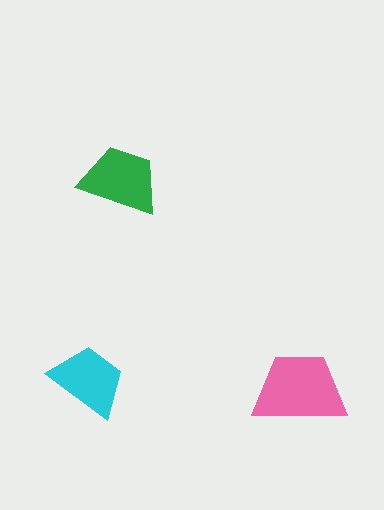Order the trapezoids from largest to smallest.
the pink one, the green one, the cyan one.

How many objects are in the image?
There are 3 objects in the image.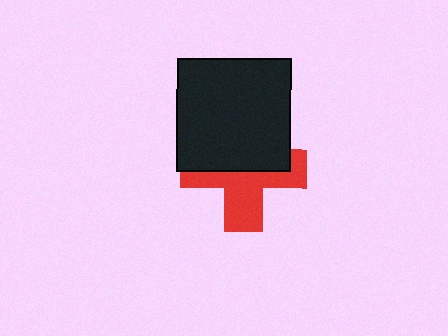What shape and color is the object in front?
The object in front is a black square.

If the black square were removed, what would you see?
You would see the complete red cross.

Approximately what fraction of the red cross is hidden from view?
Roughly 50% of the red cross is hidden behind the black square.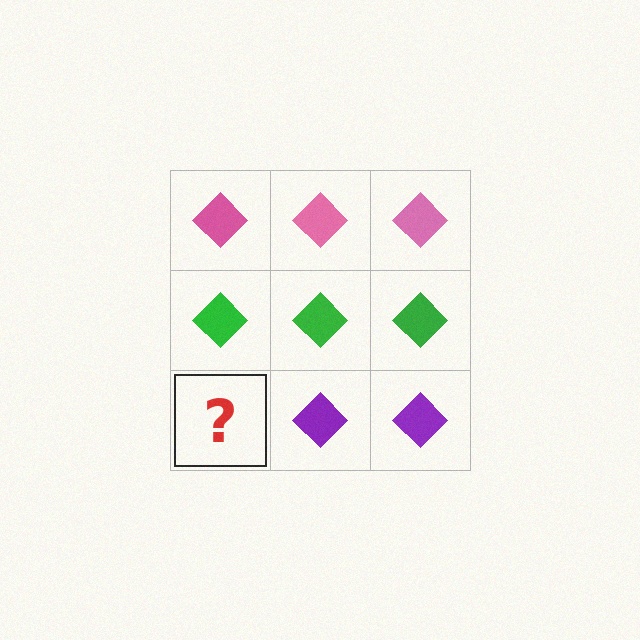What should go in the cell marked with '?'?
The missing cell should contain a purple diamond.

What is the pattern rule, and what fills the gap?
The rule is that each row has a consistent color. The gap should be filled with a purple diamond.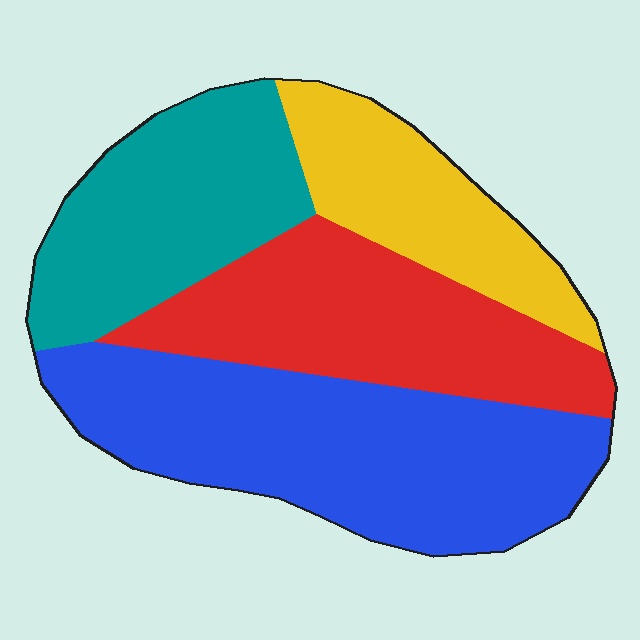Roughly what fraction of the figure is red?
Red covers roughly 25% of the figure.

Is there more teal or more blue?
Blue.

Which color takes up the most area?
Blue, at roughly 35%.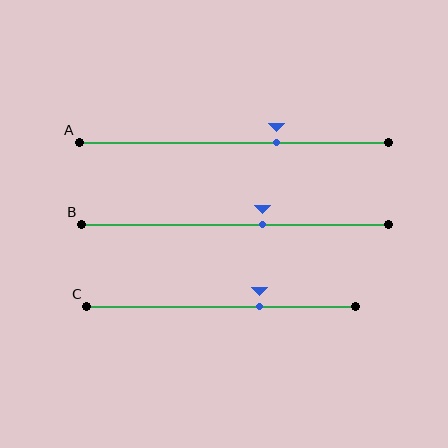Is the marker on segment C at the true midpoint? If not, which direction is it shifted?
No, the marker on segment C is shifted to the right by about 14% of the segment length.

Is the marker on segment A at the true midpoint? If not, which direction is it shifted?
No, the marker on segment A is shifted to the right by about 14% of the segment length.